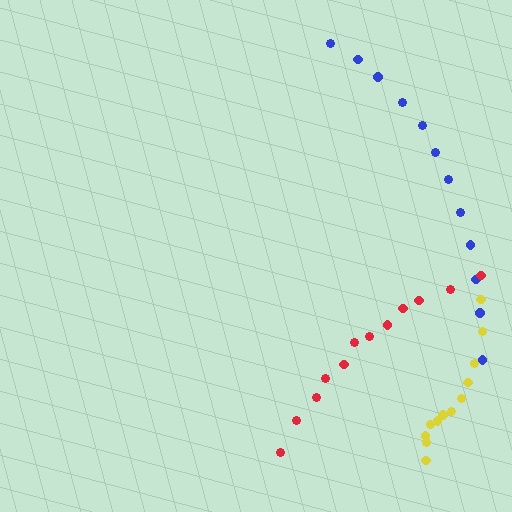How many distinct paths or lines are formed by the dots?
There are 3 distinct paths.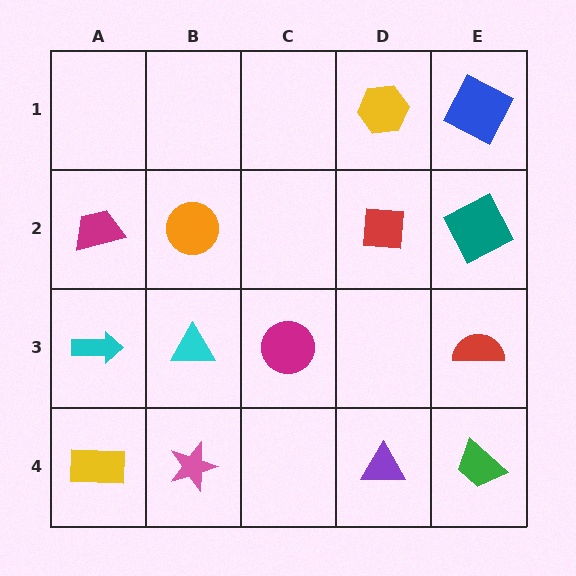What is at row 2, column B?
An orange circle.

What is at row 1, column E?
A blue square.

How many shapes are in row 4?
4 shapes.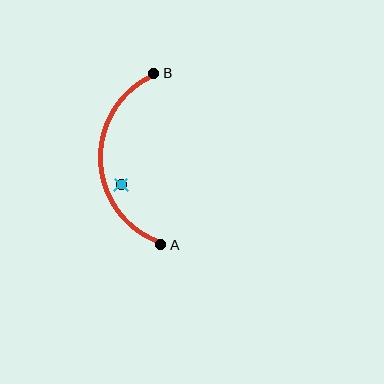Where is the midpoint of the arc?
The arc midpoint is the point on the curve farthest from the straight line joining A and B. It sits to the left of that line.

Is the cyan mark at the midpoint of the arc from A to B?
No — the cyan mark does not lie on the arc at all. It sits slightly inside the curve.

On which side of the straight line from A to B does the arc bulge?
The arc bulges to the left of the straight line connecting A and B.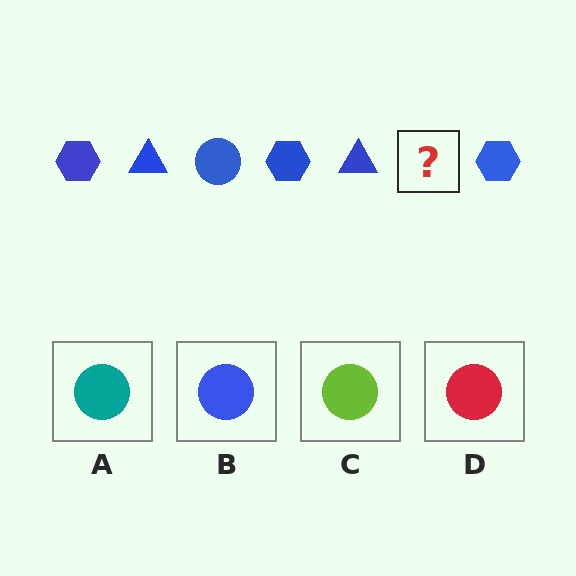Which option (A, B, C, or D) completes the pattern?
B.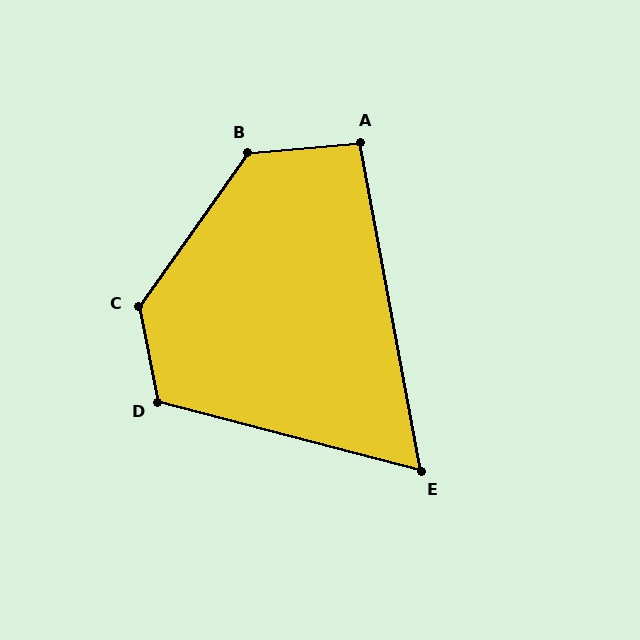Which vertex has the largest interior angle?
C, at approximately 133 degrees.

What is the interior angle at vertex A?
Approximately 95 degrees (obtuse).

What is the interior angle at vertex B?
Approximately 131 degrees (obtuse).